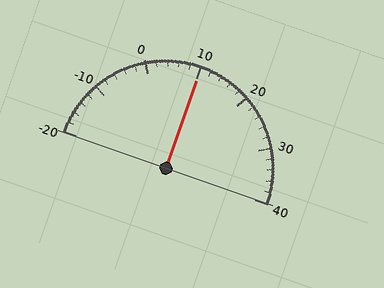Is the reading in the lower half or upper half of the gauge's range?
The reading is in the upper half of the range (-20 to 40).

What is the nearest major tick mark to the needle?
The nearest major tick mark is 10.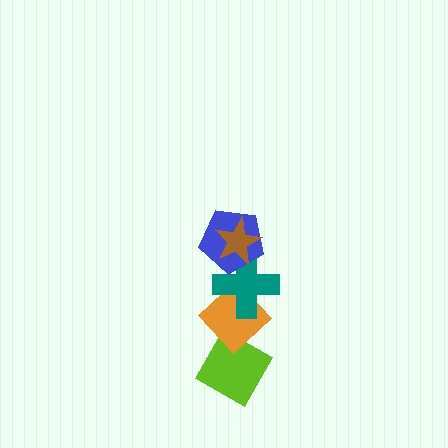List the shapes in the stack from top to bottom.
From top to bottom: the brown star, the blue pentagon, the teal cross, the orange diamond, the lime diamond.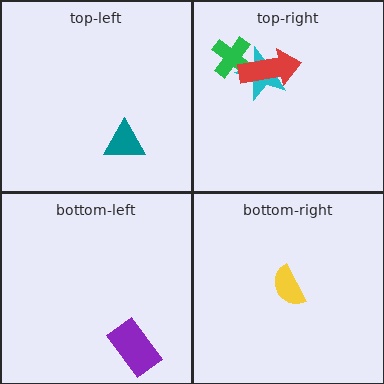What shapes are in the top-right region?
The green cross, the cyan star, the red arrow.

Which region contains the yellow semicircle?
The bottom-right region.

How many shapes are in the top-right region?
3.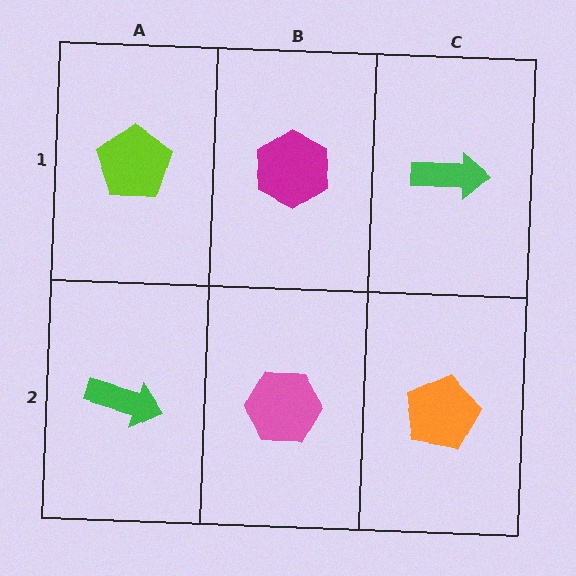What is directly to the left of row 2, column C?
A pink hexagon.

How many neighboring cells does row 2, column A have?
2.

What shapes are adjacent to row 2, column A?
A lime pentagon (row 1, column A), a pink hexagon (row 2, column B).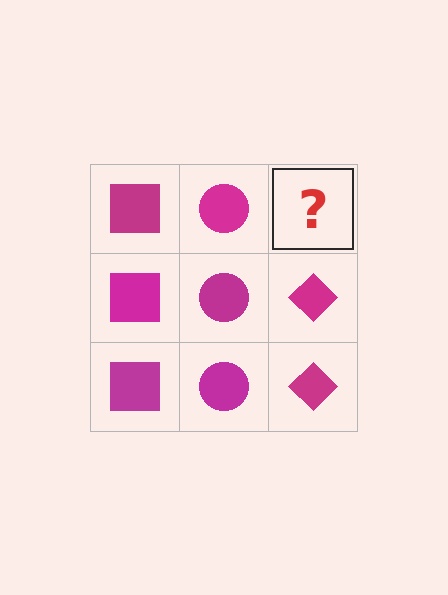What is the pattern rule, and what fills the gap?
The rule is that each column has a consistent shape. The gap should be filled with a magenta diamond.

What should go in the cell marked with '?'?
The missing cell should contain a magenta diamond.